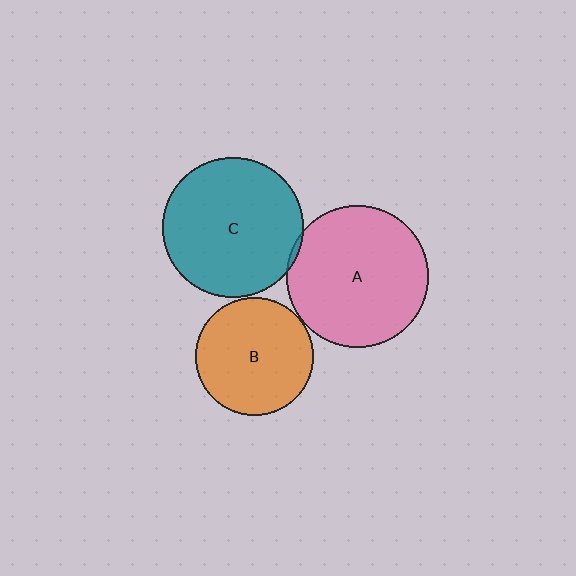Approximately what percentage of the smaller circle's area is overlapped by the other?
Approximately 5%.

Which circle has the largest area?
Circle A (pink).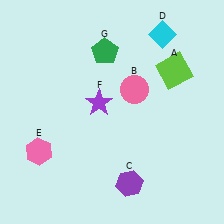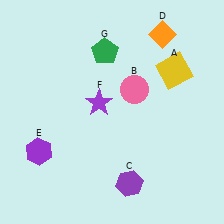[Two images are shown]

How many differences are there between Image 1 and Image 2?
There are 3 differences between the two images.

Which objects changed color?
A changed from lime to yellow. D changed from cyan to orange. E changed from pink to purple.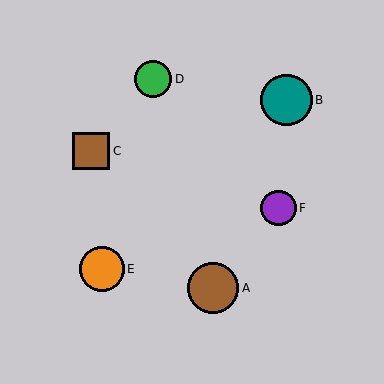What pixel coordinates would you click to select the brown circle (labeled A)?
Click at (213, 288) to select the brown circle A.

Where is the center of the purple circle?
The center of the purple circle is at (278, 208).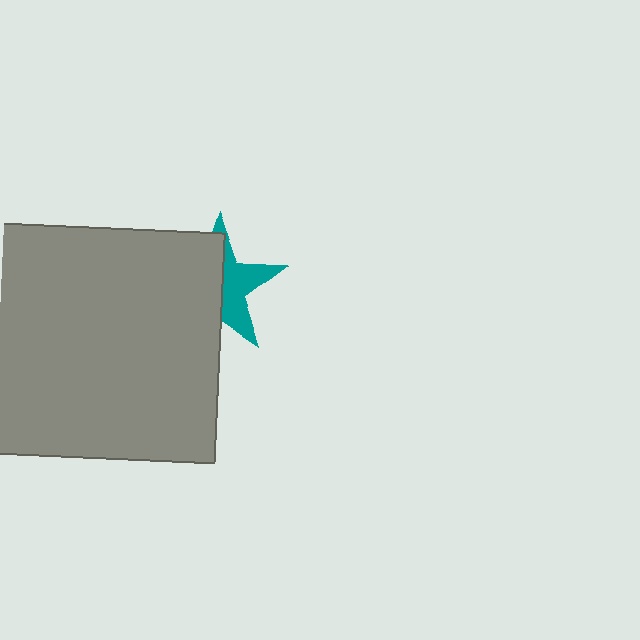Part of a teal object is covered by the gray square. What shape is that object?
It is a star.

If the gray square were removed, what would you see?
You would see the complete teal star.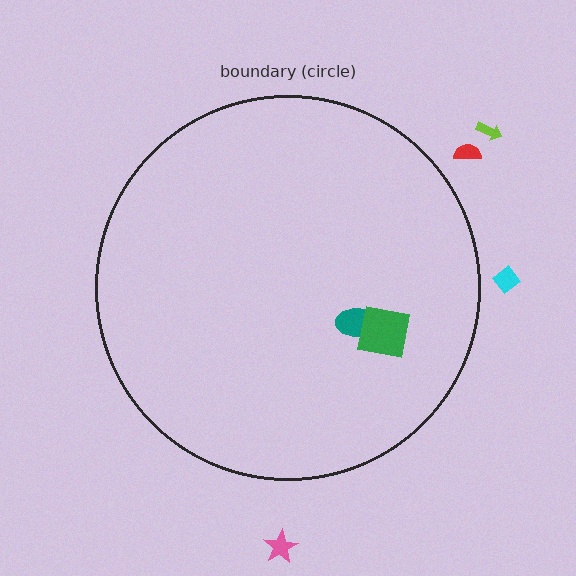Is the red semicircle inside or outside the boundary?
Outside.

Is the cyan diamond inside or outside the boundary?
Outside.